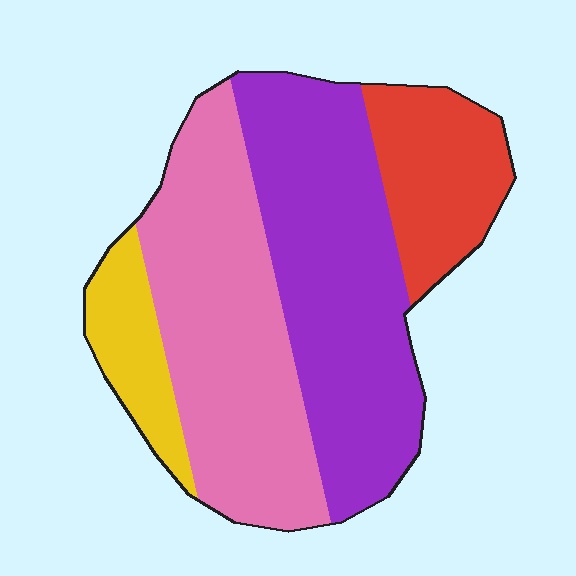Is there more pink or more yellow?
Pink.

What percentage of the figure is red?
Red covers 16% of the figure.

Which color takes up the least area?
Yellow, at roughly 10%.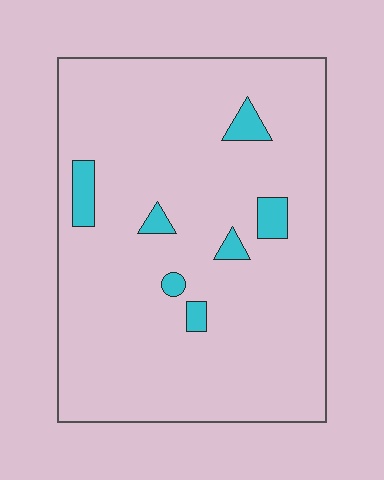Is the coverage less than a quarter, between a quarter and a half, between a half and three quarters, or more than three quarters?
Less than a quarter.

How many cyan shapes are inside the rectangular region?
7.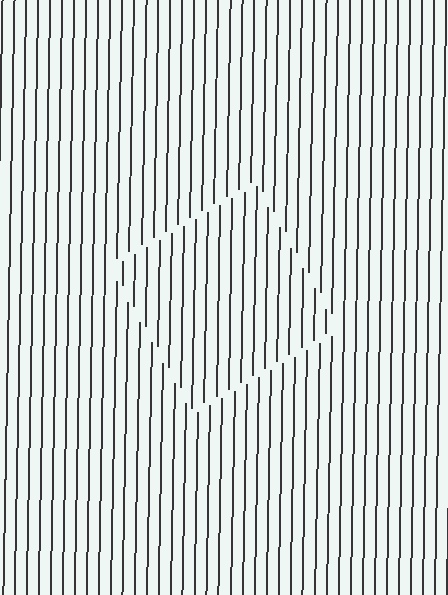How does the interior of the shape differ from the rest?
The interior of the shape contains the same grating, shifted by half a period — the contour is defined by the phase discontinuity where line-ends from the inner and outer gratings abut.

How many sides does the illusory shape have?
4 sides — the line-ends trace a square.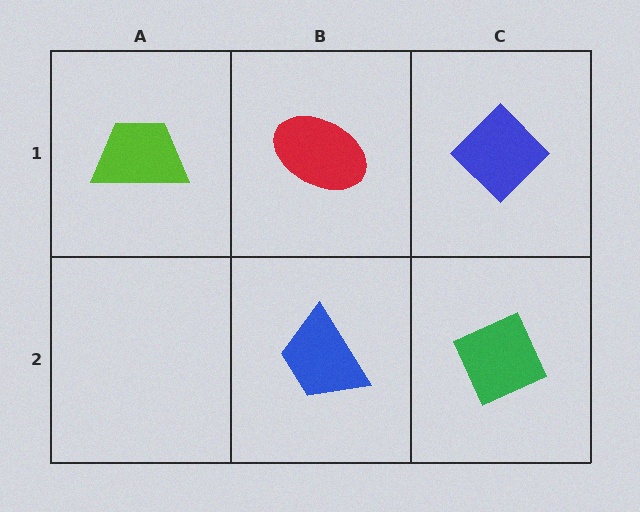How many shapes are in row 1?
3 shapes.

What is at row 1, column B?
A red ellipse.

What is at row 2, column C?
A green diamond.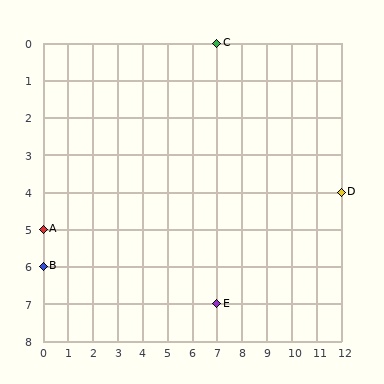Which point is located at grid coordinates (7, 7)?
Point E is at (7, 7).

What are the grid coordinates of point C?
Point C is at grid coordinates (7, 0).